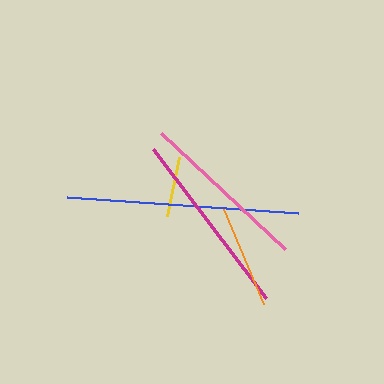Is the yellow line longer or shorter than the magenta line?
The magenta line is longer than the yellow line.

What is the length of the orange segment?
The orange segment is approximately 103 pixels long.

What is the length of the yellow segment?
The yellow segment is approximately 61 pixels long.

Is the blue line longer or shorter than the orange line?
The blue line is longer than the orange line.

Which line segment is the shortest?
The yellow line is the shortest at approximately 61 pixels.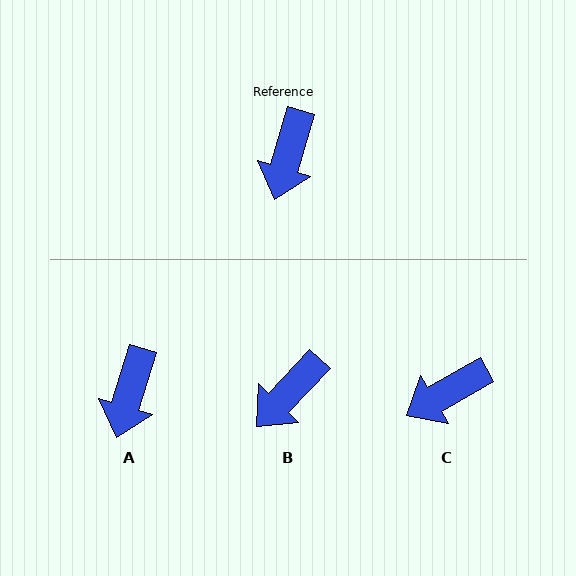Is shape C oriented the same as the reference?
No, it is off by about 44 degrees.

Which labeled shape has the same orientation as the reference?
A.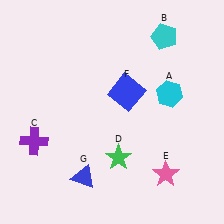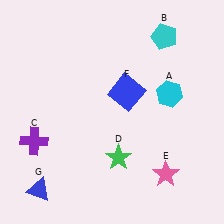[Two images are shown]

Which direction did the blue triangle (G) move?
The blue triangle (G) moved left.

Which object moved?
The blue triangle (G) moved left.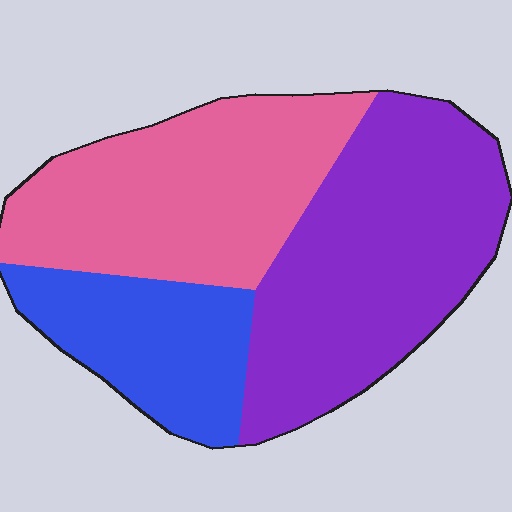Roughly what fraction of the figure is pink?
Pink takes up about three eighths (3/8) of the figure.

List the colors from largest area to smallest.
From largest to smallest: purple, pink, blue.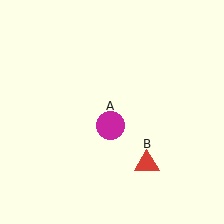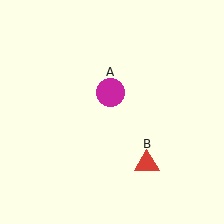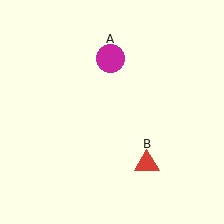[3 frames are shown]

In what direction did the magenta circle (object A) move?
The magenta circle (object A) moved up.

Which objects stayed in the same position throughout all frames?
Red triangle (object B) remained stationary.